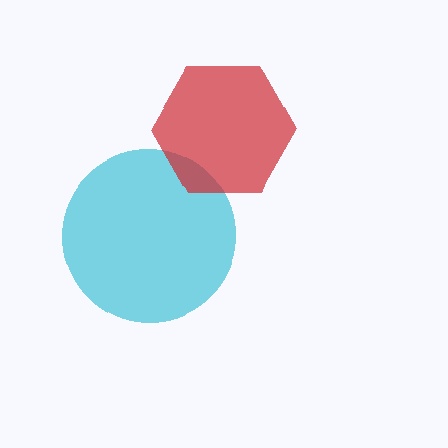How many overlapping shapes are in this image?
There are 2 overlapping shapes in the image.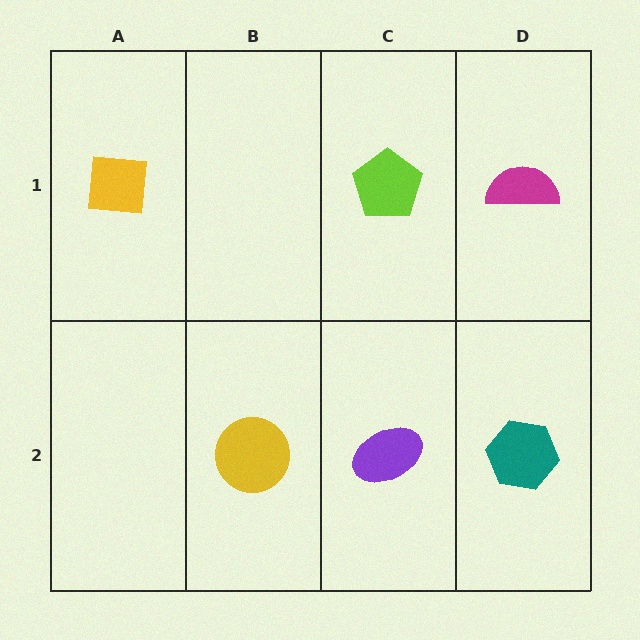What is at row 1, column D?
A magenta semicircle.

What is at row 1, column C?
A lime pentagon.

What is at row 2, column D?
A teal hexagon.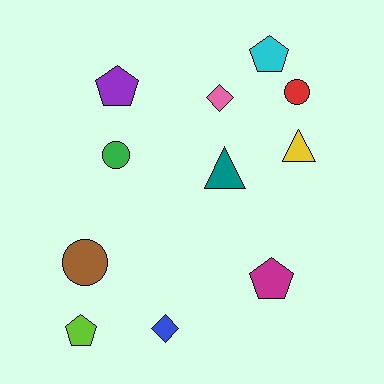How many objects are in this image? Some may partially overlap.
There are 11 objects.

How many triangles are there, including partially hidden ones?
There are 2 triangles.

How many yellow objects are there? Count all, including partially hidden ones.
There is 1 yellow object.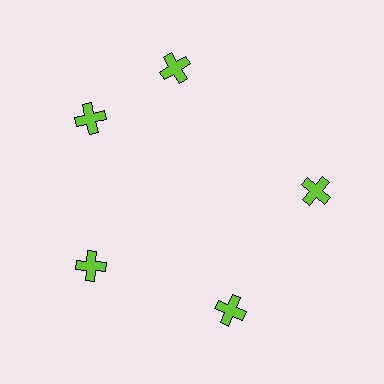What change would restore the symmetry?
The symmetry would be restored by rotating it back into even spacing with its neighbors so that all 5 crosses sit at equal angles and equal distance from the center.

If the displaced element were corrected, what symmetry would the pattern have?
It would have 5-fold rotational symmetry — the pattern would map onto itself every 72 degrees.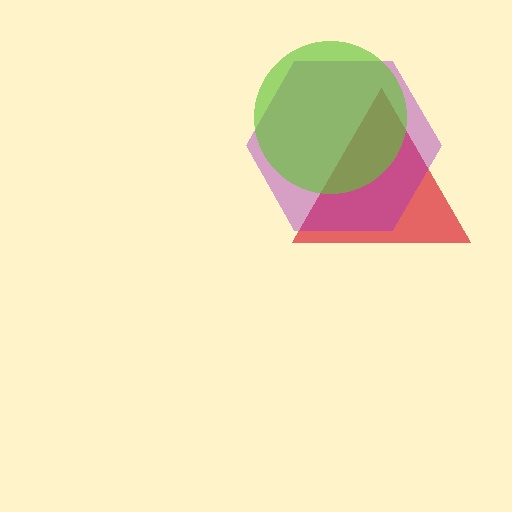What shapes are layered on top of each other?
The layered shapes are: a red triangle, a purple hexagon, a lime circle.